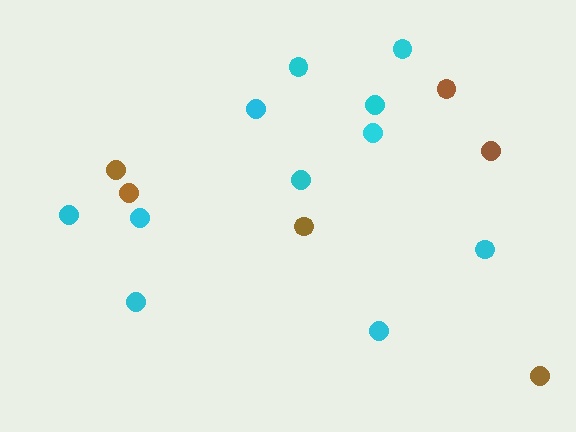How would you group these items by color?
There are 2 groups: one group of brown circles (6) and one group of cyan circles (11).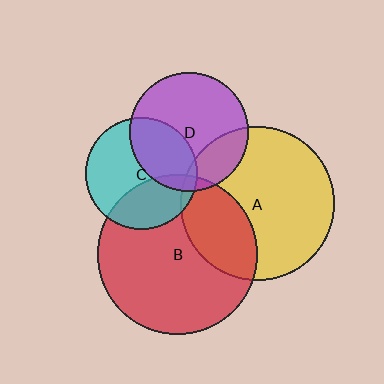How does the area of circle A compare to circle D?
Approximately 1.7 times.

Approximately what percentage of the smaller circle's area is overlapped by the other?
Approximately 35%.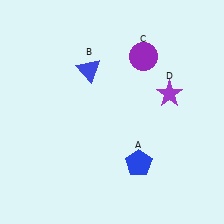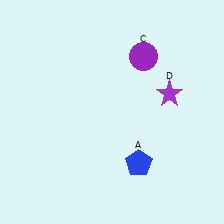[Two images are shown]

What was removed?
The blue triangle (B) was removed in Image 2.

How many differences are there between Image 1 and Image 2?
There is 1 difference between the two images.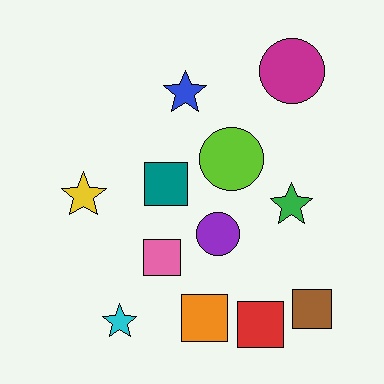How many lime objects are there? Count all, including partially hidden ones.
There is 1 lime object.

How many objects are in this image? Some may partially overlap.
There are 12 objects.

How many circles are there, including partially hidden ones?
There are 3 circles.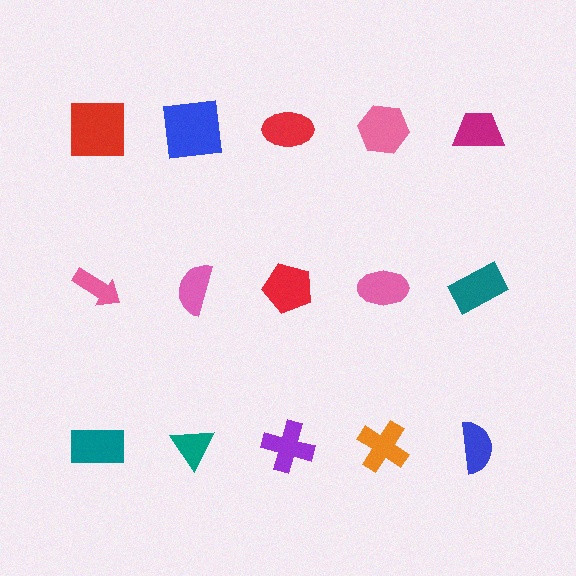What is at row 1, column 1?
A red square.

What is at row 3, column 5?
A blue semicircle.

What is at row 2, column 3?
A red pentagon.